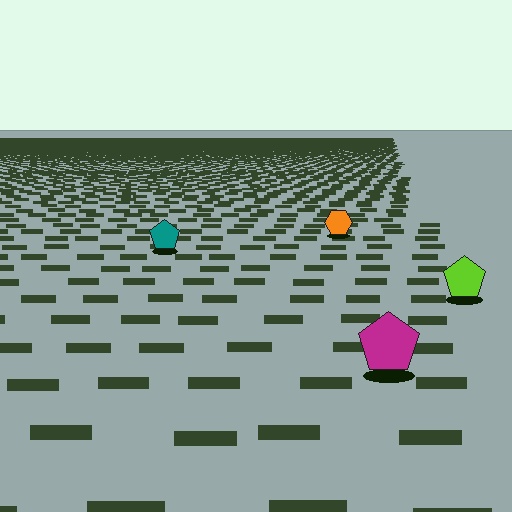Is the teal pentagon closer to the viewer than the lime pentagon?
No. The lime pentagon is closer — you can tell from the texture gradient: the ground texture is coarser near it.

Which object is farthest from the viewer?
The orange hexagon is farthest from the viewer. It appears smaller and the ground texture around it is denser.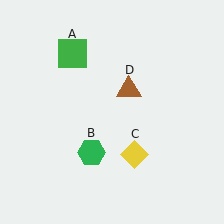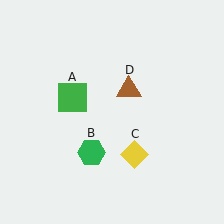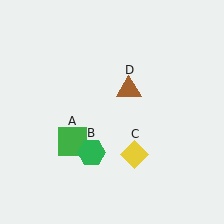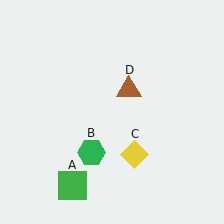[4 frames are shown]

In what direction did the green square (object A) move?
The green square (object A) moved down.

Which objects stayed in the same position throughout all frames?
Green hexagon (object B) and yellow diamond (object C) and brown triangle (object D) remained stationary.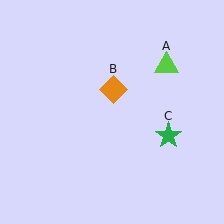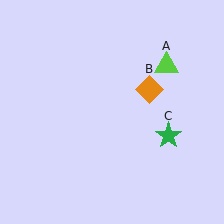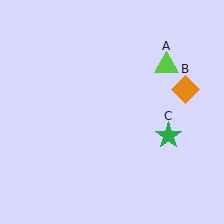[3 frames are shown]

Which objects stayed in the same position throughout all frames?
Lime triangle (object A) and green star (object C) remained stationary.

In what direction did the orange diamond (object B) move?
The orange diamond (object B) moved right.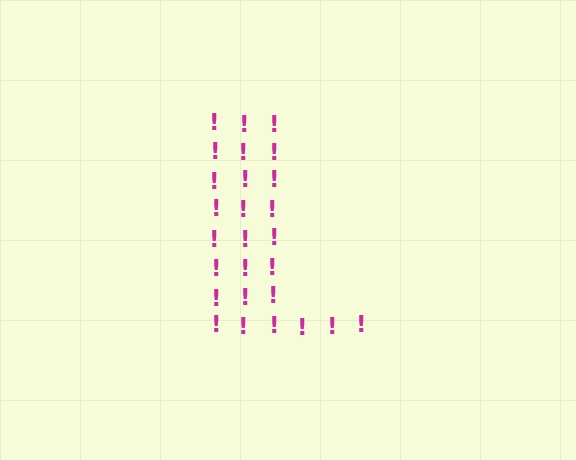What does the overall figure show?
The overall figure shows the letter L.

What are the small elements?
The small elements are exclamation marks.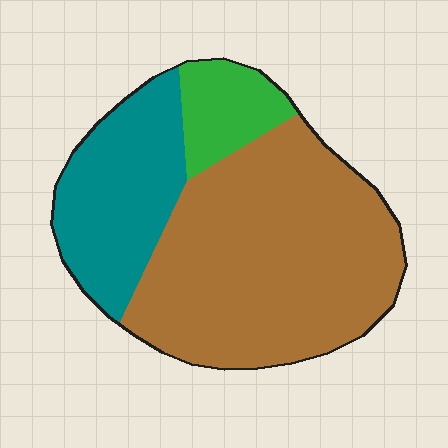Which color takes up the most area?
Brown, at roughly 60%.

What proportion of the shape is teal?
Teal covers about 25% of the shape.